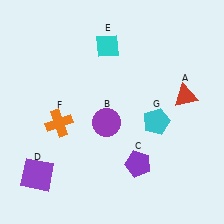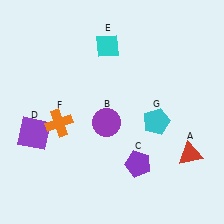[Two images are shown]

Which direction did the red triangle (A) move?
The red triangle (A) moved down.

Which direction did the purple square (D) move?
The purple square (D) moved up.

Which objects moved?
The objects that moved are: the red triangle (A), the purple square (D).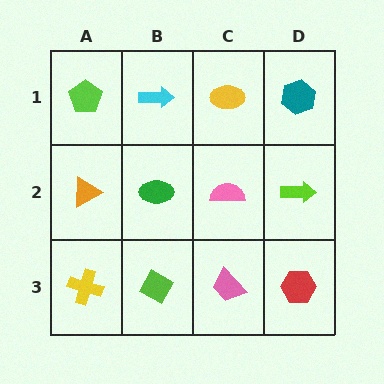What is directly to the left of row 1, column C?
A cyan arrow.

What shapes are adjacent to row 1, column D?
A lime arrow (row 2, column D), a yellow ellipse (row 1, column C).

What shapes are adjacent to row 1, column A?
An orange triangle (row 2, column A), a cyan arrow (row 1, column B).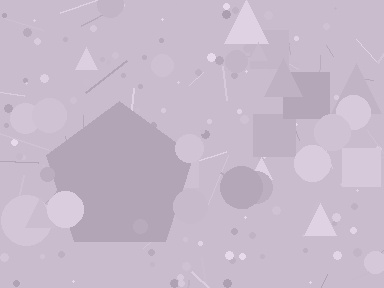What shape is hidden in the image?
A pentagon is hidden in the image.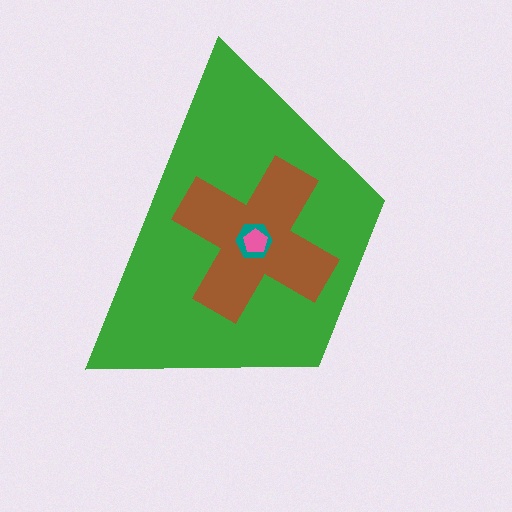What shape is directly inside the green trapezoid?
The brown cross.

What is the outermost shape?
The green trapezoid.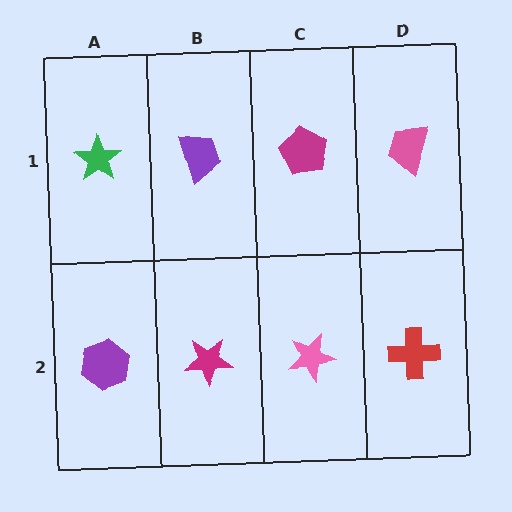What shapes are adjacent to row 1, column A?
A purple hexagon (row 2, column A), a purple trapezoid (row 1, column B).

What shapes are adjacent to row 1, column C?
A pink star (row 2, column C), a purple trapezoid (row 1, column B), a pink trapezoid (row 1, column D).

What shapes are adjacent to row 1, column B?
A magenta star (row 2, column B), a green star (row 1, column A), a magenta pentagon (row 1, column C).